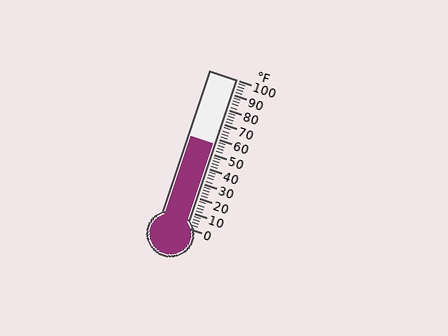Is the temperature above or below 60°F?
The temperature is below 60°F.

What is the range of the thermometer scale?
The thermometer scale ranges from 0°F to 100°F.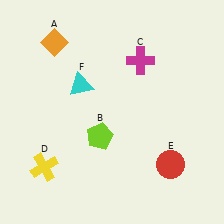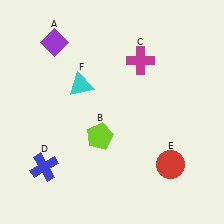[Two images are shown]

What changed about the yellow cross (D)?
In Image 1, D is yellow. In Image 2, it changed to blue.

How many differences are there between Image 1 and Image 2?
There are 2 differences between the two images.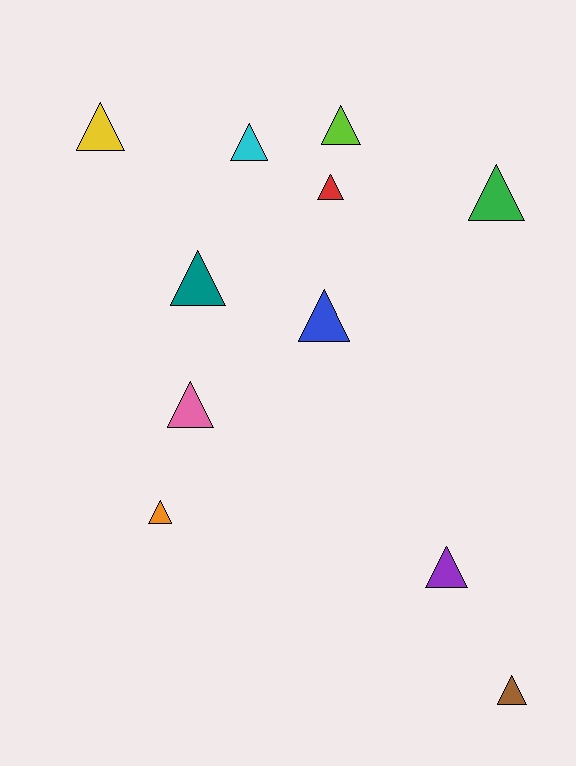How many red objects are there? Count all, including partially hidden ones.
There is 1 red object.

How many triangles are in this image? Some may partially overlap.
There are 11 triangles.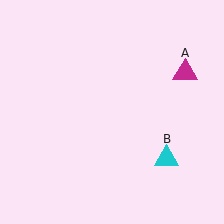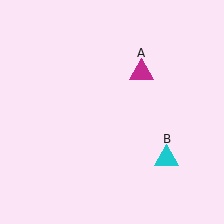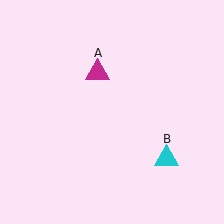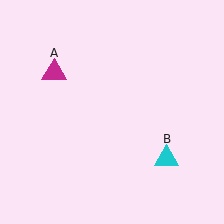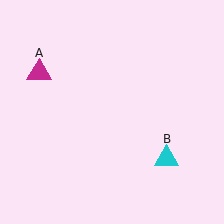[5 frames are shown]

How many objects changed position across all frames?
1 object changed position: magenta triangle (object A).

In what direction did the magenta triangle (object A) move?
The magenta triangle (object A) moved left.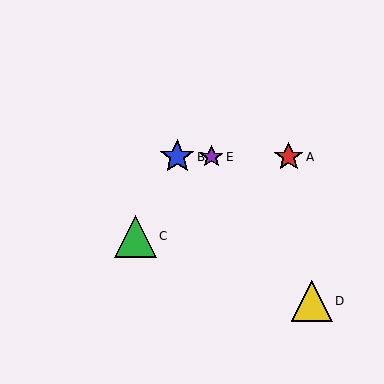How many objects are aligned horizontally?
3 objects (A, B, E) are aligned horizontally.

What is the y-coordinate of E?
Object E is at y≈157.